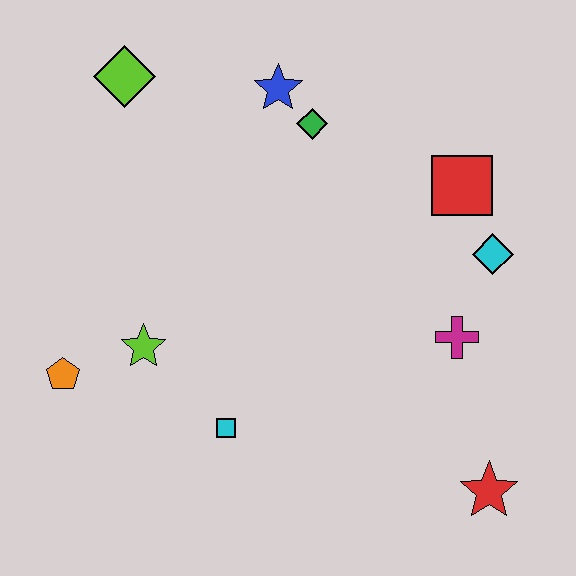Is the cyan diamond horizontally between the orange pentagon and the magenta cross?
No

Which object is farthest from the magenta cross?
The lime diamond is farthest from the magenta cross.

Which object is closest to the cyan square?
The lime star is closest to the cyan square.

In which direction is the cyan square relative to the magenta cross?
The cyan square is to the left of the magenta cross.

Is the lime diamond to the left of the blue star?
Yes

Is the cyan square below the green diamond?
Yes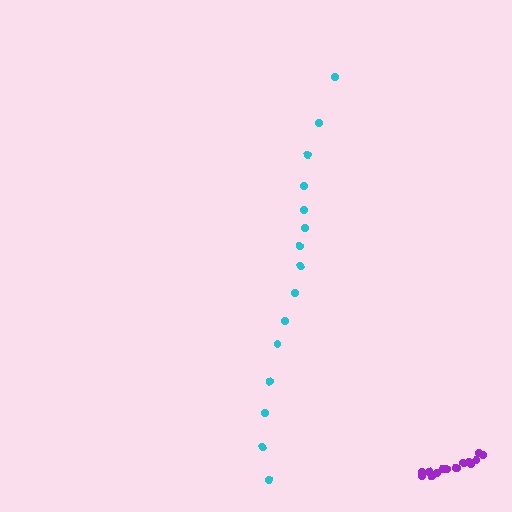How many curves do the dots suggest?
There are 2 distinct paths.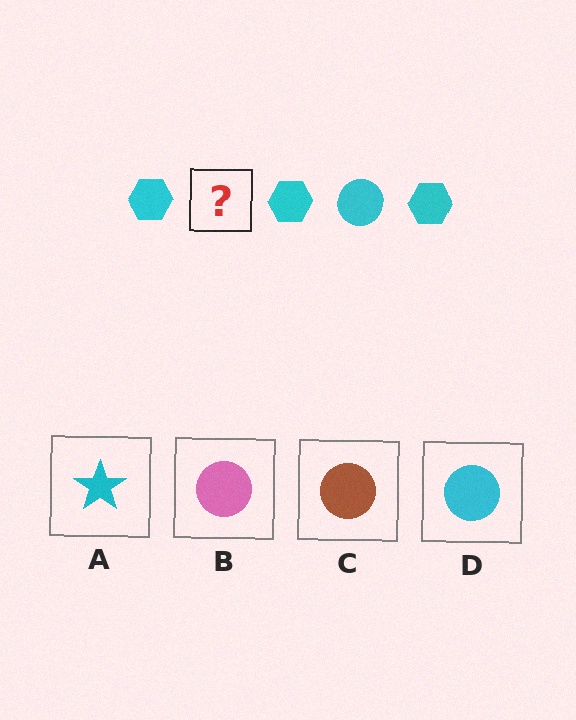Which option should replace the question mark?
Option D.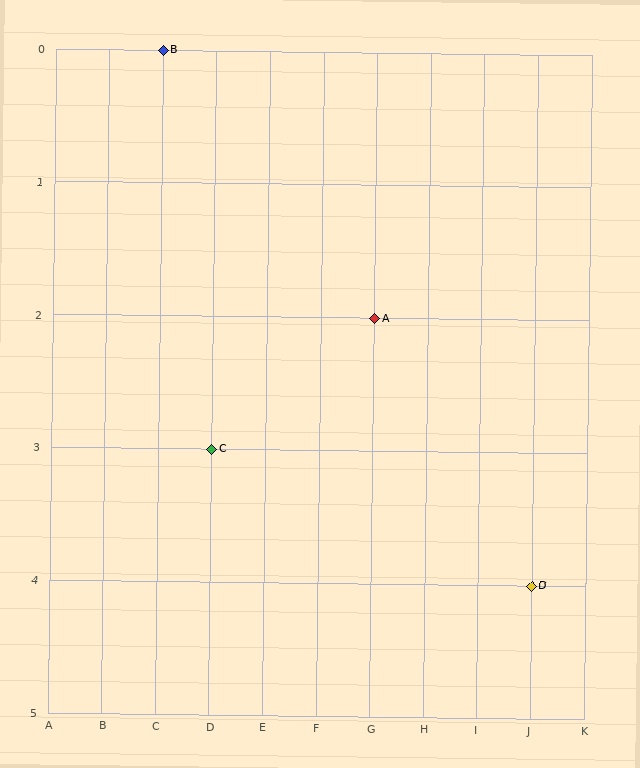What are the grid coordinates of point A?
Point A is at grid coordinates (G, 2).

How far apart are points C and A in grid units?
Points C and A are 3 columns and 1 row apart (about 3.2 grid units diagonally).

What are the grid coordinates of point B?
Point B is at grid coordinates (C, 0).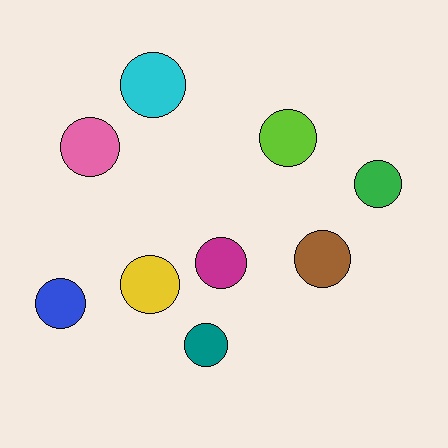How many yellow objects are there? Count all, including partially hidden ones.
There is 1 yellow object.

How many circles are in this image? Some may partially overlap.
There are 9 circles.